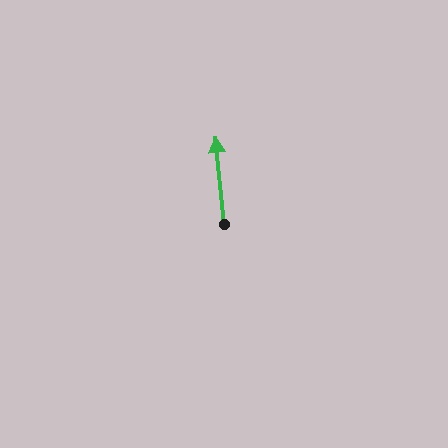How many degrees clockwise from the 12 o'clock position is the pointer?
Approximately 354 degrees.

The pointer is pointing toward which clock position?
Roughly 12 o'clock.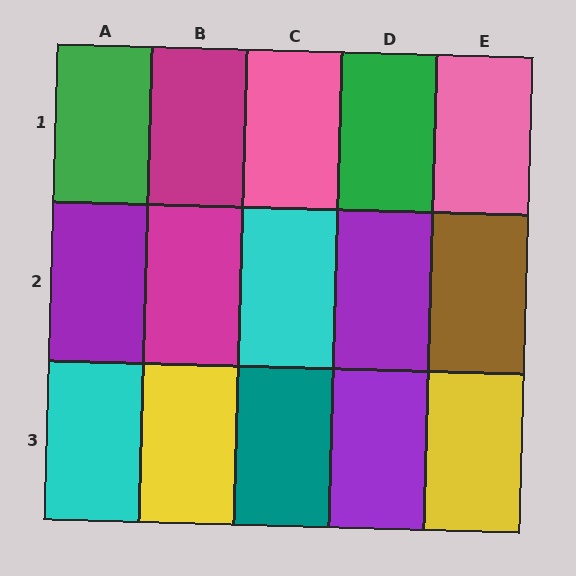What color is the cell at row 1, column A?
Green.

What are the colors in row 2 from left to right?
Purple, magenta, cyan, purple, brown.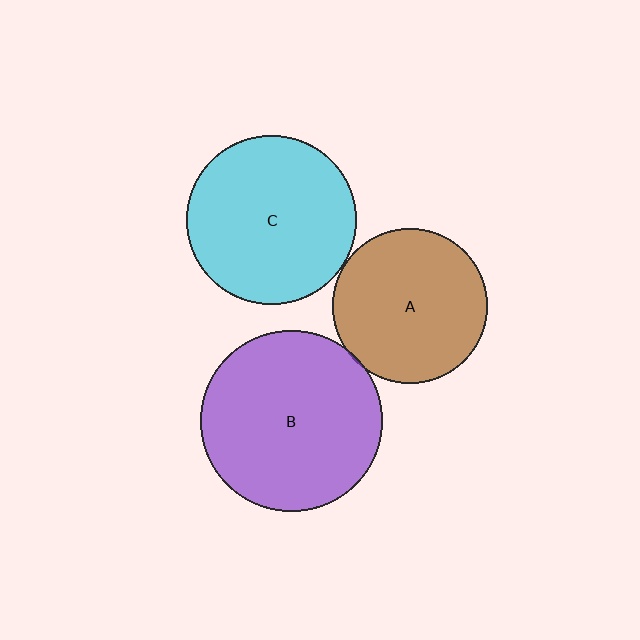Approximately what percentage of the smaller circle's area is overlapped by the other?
Approximately 5%.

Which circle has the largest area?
Circle B (purple).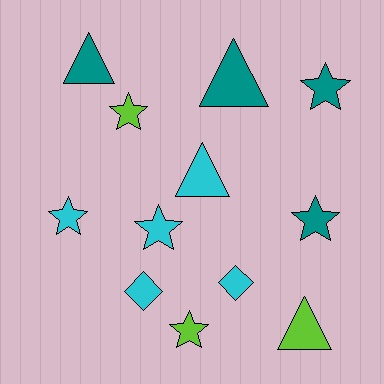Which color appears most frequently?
Cyan, with 5 objects.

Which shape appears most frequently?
Star, with 6 objects.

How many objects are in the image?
There are 12 objects.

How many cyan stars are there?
There are 2 cyan stars.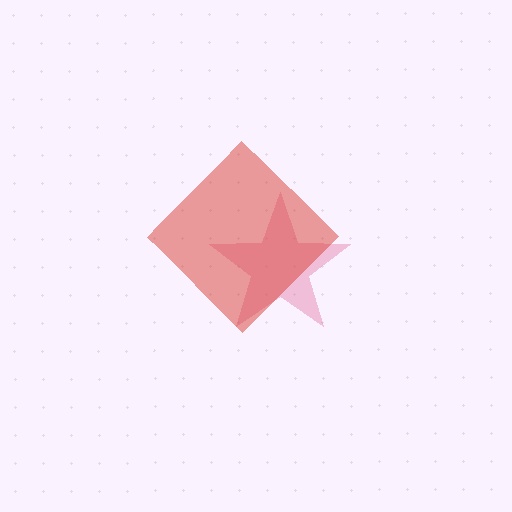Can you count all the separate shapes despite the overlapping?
Yes, there are 2 separate shapes.